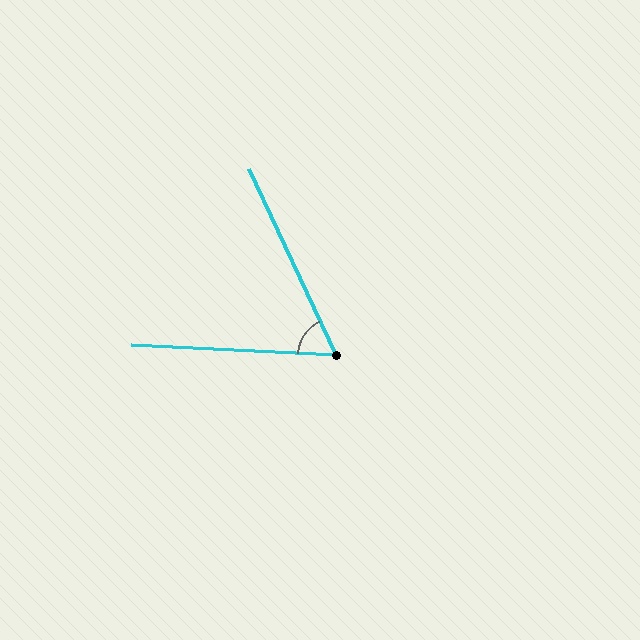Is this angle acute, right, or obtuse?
It is acute.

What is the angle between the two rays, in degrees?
Approximately 62 degrees.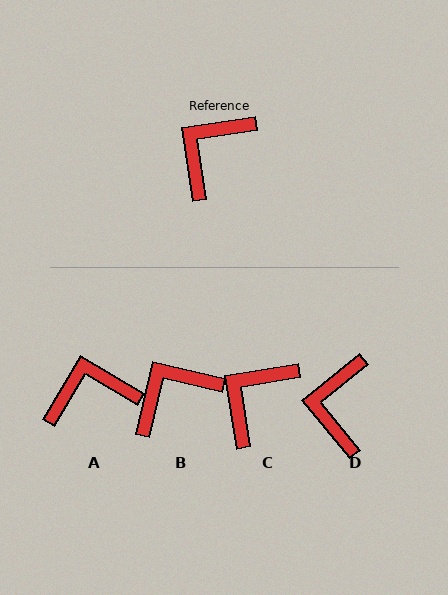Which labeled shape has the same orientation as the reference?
C.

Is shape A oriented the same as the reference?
No, it is off by about 40 degrees.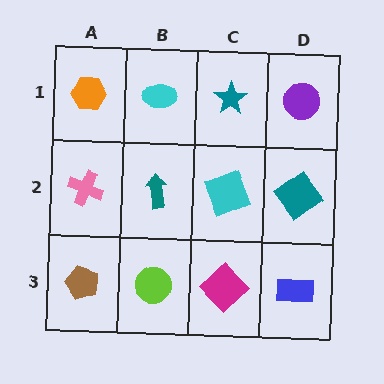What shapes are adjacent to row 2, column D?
A purple circle (row 1, column D), a blue rectangle (row 3, column D), a cyan square (row 2, column C).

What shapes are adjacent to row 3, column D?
A teal diamond (row 2, column D), a magenta diamond (row 3, column C).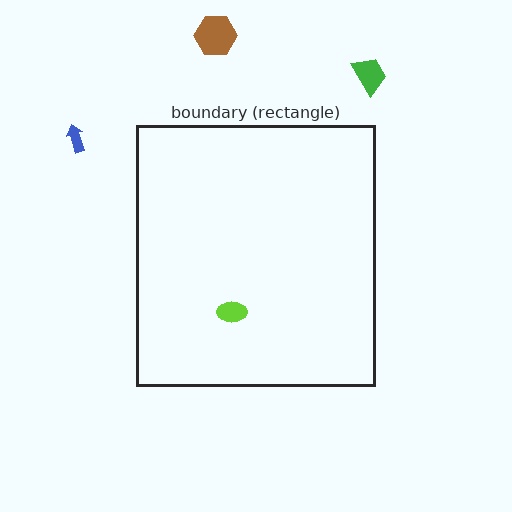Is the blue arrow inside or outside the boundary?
Outside.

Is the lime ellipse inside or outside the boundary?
Inside.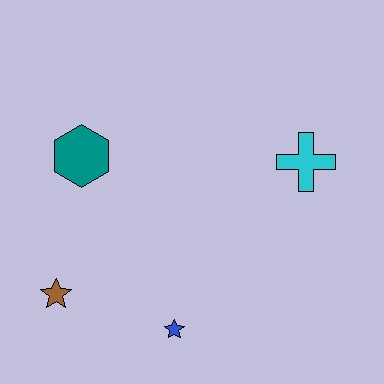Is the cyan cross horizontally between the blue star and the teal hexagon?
No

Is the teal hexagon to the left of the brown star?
No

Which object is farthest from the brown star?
The cyan cross is farthest from the brown star.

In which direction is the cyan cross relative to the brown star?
The cyan cross is to the right of the brown star.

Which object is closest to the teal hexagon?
The brown star is closest to the teal hexagon.